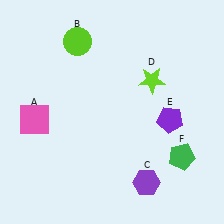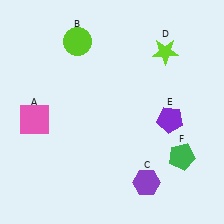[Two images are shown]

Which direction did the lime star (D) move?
The lime star (D) moved up.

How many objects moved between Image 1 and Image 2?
1 object moved between the two images.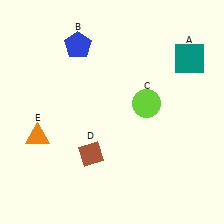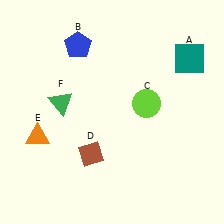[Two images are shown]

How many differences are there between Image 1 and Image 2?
There is 1 difference between the two images.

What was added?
A green triangle (F) was added in Image 2.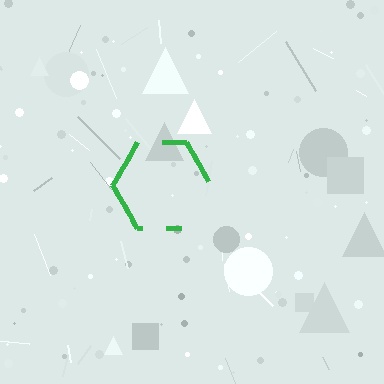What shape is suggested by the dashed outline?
The dashed outline suggests a hexagon.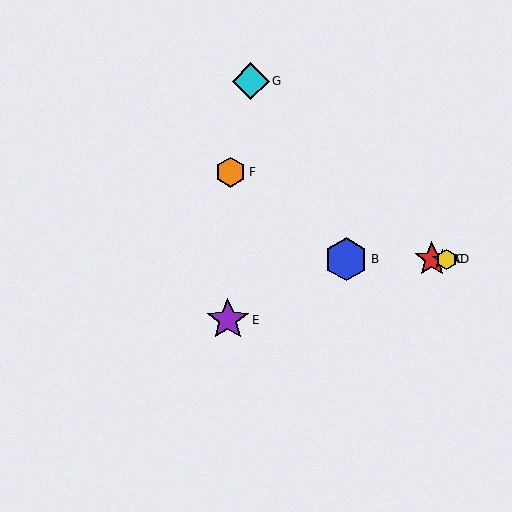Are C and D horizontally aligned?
Yes, both are at y≈259.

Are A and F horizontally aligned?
No, A is at y≈259 and F is at y≈172.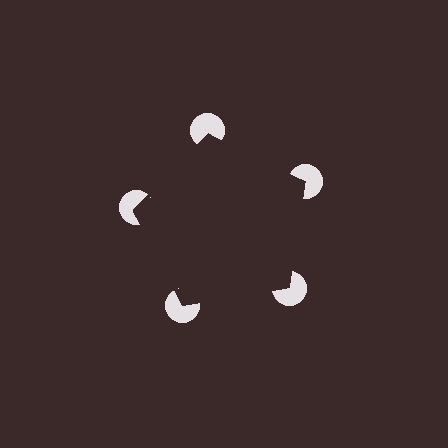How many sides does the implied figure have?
5 sides.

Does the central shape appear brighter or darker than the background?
It typically appears slightly darker than the background, even though no actual brightness change is drawn.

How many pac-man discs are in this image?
There are 5 — one at each vertex of the illusory pentagon.